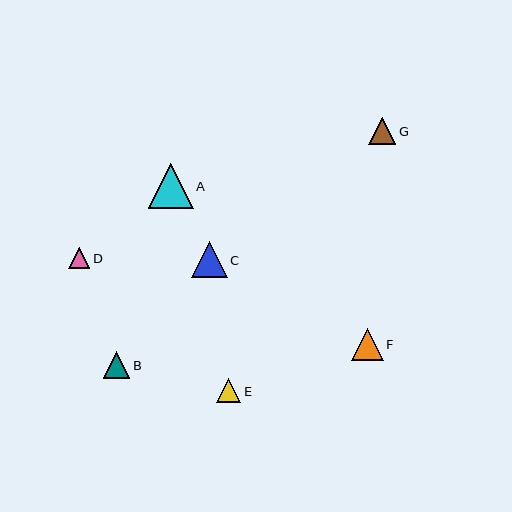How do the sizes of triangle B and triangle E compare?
Triangle B and triangle E are approximately the same size.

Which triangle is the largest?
Triangle A is the largest with a size of approximately 45 pixels.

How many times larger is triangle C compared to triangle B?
Triangle C is approximately 1.4 times the size of triangle B.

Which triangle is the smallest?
Triangle D is the smallest with a size of approximately 21 pixels.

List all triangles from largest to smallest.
From largest to smallest: A, C, F, G, B, E, D.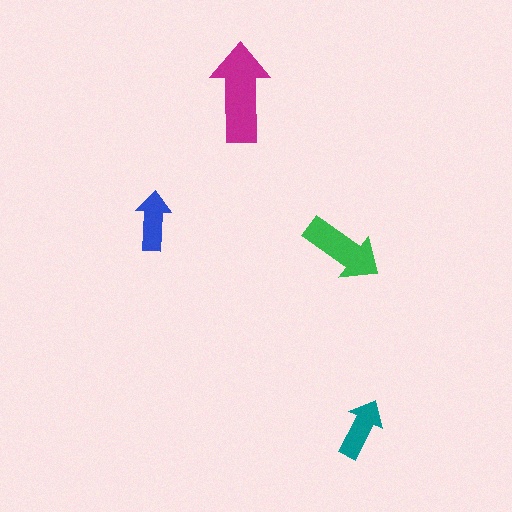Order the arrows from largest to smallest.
the magenta one, the green one, the teal one, the blue one.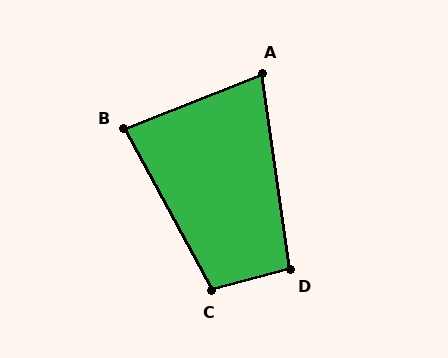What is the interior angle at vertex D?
Approximately 97 degrees (obtuse).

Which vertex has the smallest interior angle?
A, at approximately 77 degrees.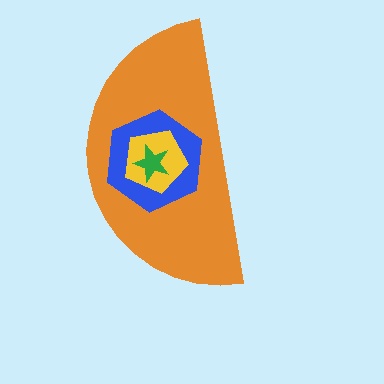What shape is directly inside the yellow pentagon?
The green star.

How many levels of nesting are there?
4.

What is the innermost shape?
The green star.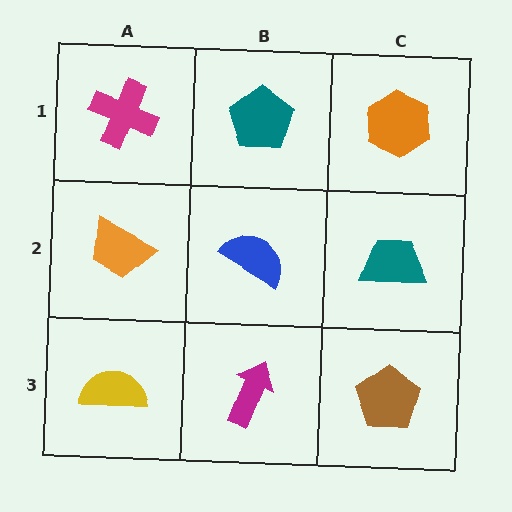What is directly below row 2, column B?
A magenta arrow.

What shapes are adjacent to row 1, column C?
A teal trapezoid (row 2, column C), a teal pentagon (row 1, column B).